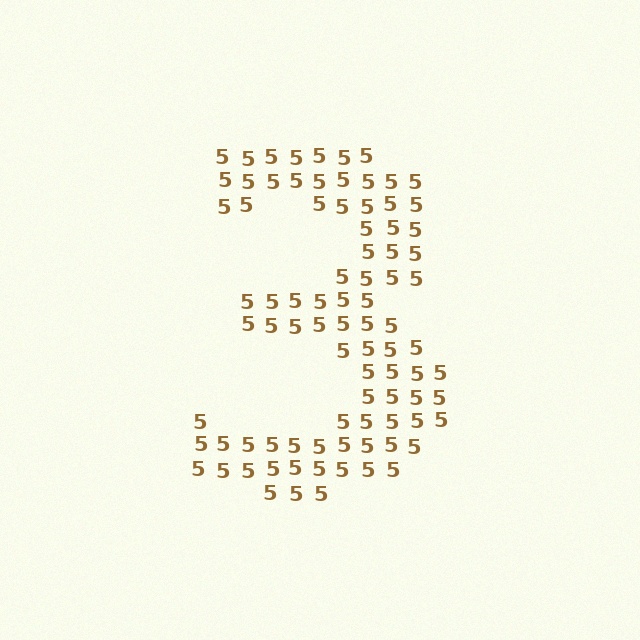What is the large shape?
The large shape is the digit 3.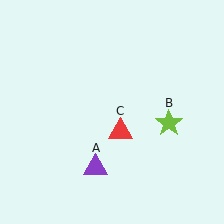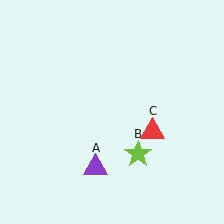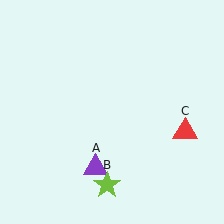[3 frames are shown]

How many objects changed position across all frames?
2 objects changed position: lime star (object B), red triangle (object C).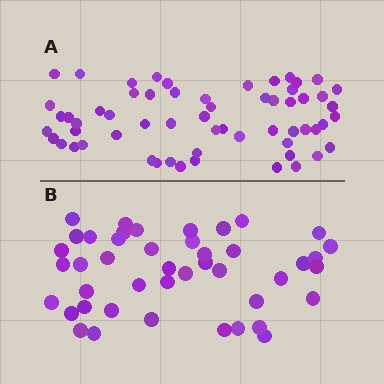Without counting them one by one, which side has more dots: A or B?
Region A (the top region) has more dots.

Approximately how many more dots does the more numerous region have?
Region A has approximately 15 more dots than region B.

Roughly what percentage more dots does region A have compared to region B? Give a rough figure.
About 35% more.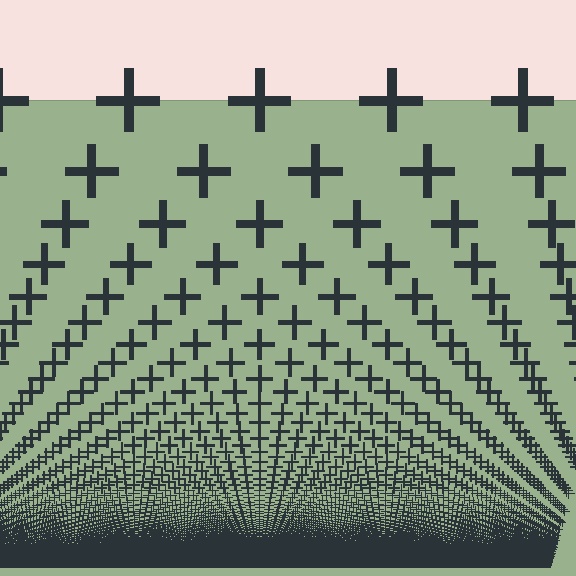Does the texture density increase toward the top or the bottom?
Density increases toward the bottom.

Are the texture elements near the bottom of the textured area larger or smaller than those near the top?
Smaller. The gradient is inverted — elements near the bottom are smaller and denser.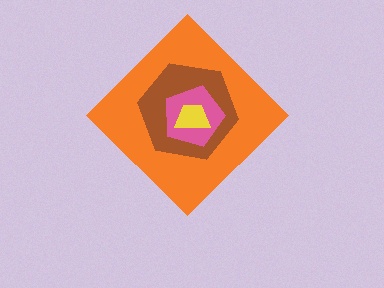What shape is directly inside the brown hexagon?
The pink pentagon.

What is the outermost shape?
The orange diamond.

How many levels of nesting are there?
4.